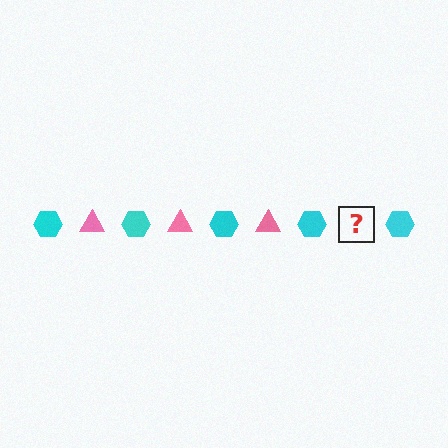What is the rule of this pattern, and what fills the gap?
The rule is that the pattern alternates between cyan hexagon and pink triangle. The gap should be filled with a pink triangle.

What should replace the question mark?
The question mark should be replaced with a pink triangle.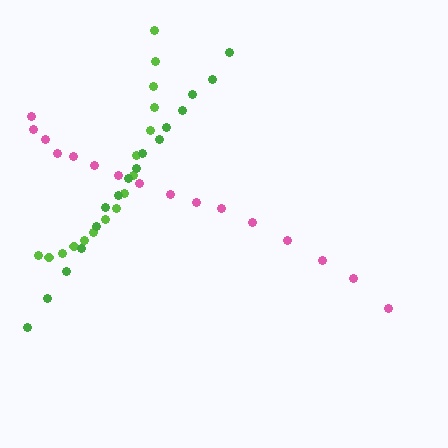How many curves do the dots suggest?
There are 3 distinct paths.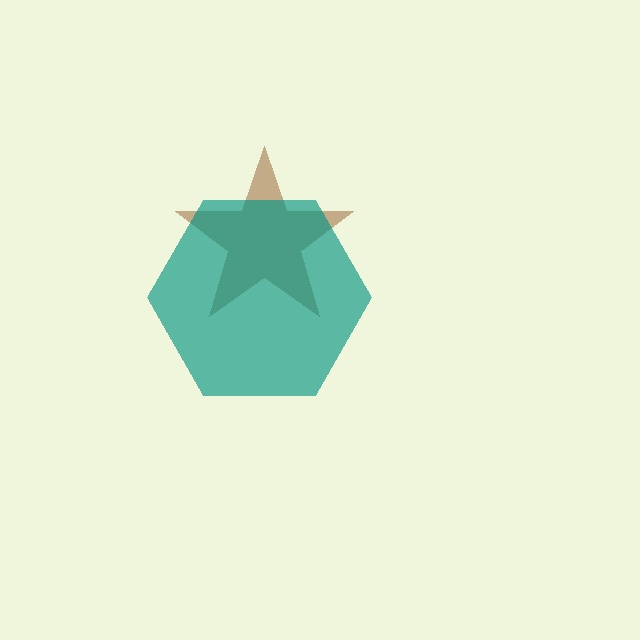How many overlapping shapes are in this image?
There are 2 overlapping shapes in the image.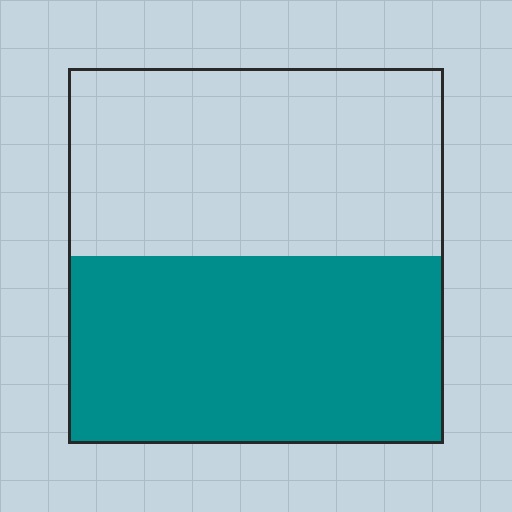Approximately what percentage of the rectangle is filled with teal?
Approximately 50%.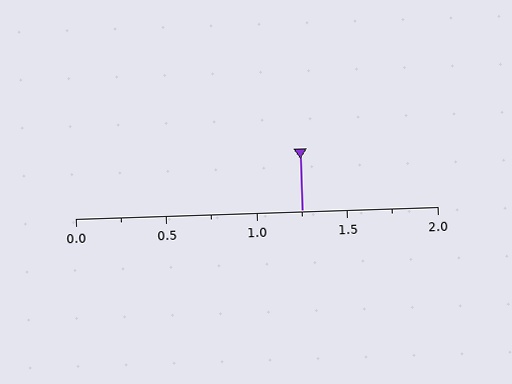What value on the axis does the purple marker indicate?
The marker indicates approximately 1.25.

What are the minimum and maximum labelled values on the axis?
The axis runs from 0.0 to 2.0.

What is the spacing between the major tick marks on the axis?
The major ticks are spaced 0.5 apart.